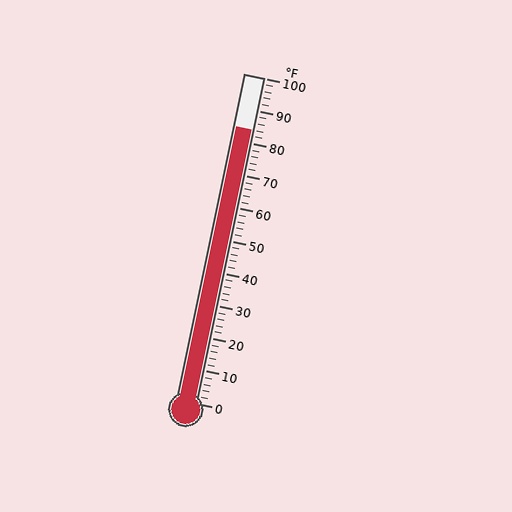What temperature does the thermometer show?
The thermometer shows approximately 84°F.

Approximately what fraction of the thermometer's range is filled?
The thermometer is filled to approximately 85% of its range.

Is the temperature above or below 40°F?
The temperature is above 40°F.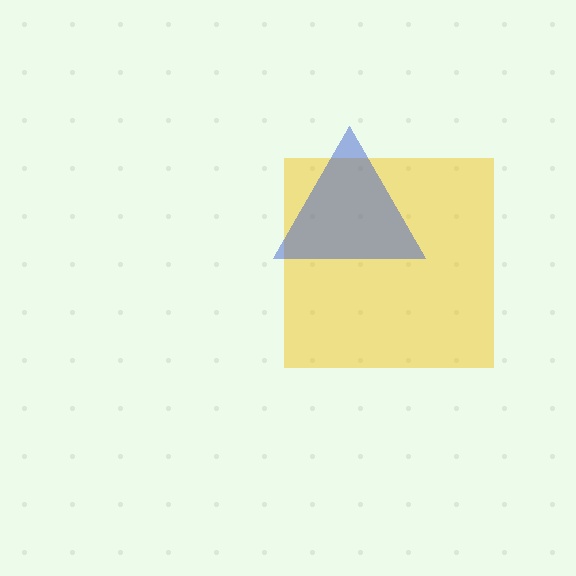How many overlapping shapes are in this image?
There are 2 overlapping shapes in the image.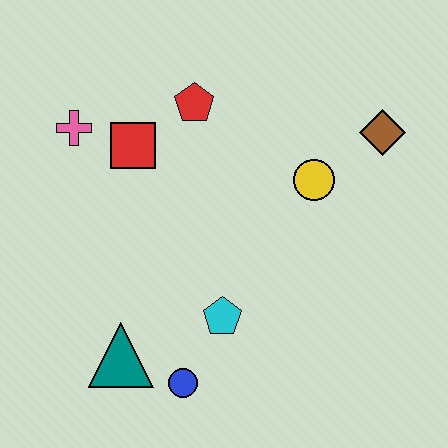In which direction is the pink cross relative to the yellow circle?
The pink cross is to the left of the yellow circle.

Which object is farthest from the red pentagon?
The blue circle is farthest from the red pentagon.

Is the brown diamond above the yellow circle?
Yes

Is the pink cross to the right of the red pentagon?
No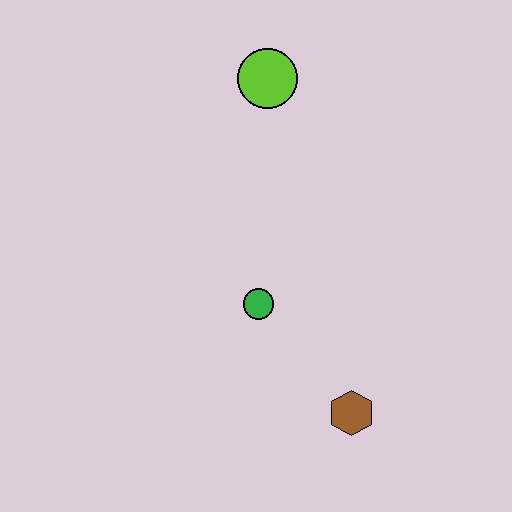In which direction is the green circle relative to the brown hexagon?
The green circle is above the brown hexagon.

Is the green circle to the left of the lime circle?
Yes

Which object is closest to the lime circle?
The green circle is closest to the lime circle.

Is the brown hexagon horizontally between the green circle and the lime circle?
No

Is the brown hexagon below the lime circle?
Yes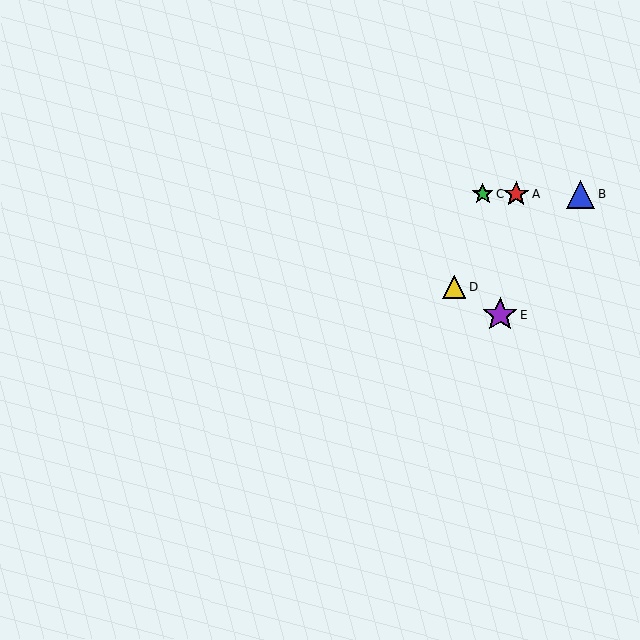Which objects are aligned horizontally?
Objects A, B, C are aligned horizontally.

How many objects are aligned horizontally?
3 objects (A, B, C) are aligned horizontally.